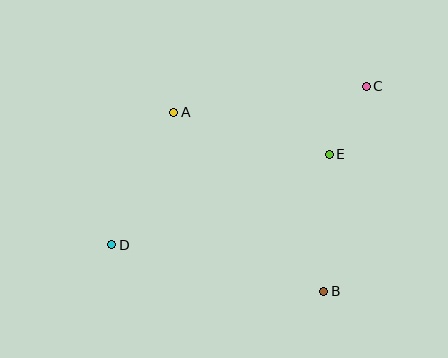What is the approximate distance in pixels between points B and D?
The distance between B and D is approximately 217 pixels.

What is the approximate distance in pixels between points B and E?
The distance between B and E is approximately 137 pixels.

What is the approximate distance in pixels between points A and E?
The distance between A and E is approximately 161 pixels.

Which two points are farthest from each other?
Points C and D are farthest from each other.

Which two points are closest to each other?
Points C and E are closest to each other.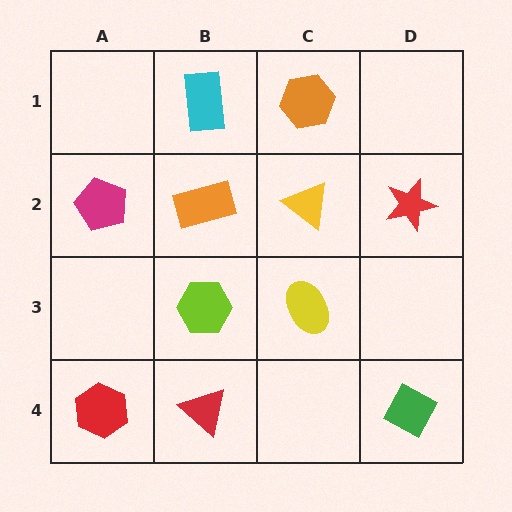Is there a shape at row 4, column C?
No, that cell is empty.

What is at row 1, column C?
An orange hexagon.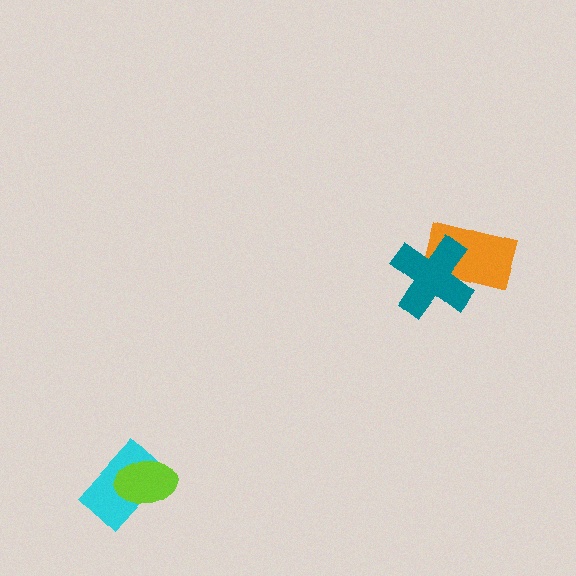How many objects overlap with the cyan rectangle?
1 object overlaps with the cyan rectangle.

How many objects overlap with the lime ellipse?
1 object overlaps with the lime ellipse.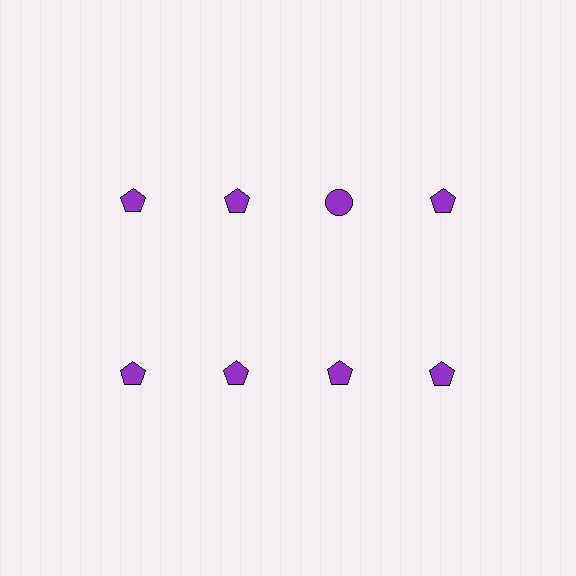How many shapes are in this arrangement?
There are 8 shapes arranged in a grid pattern.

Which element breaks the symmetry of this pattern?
The purple circle in the top row, center column breaks the symmetry. All other shapes are purple pentagons.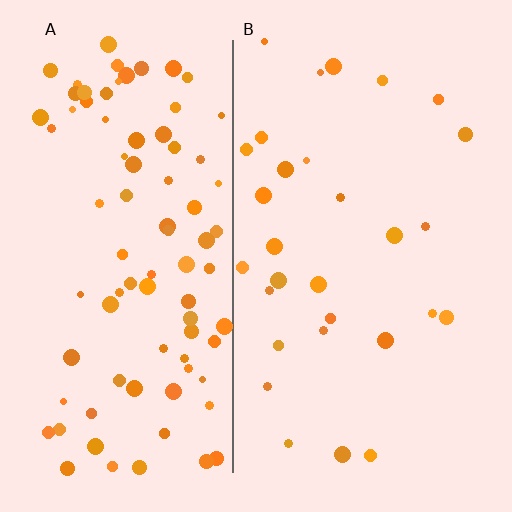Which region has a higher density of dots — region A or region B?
A (the left).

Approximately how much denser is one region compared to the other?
Approximately 3.0× — region A over region B.